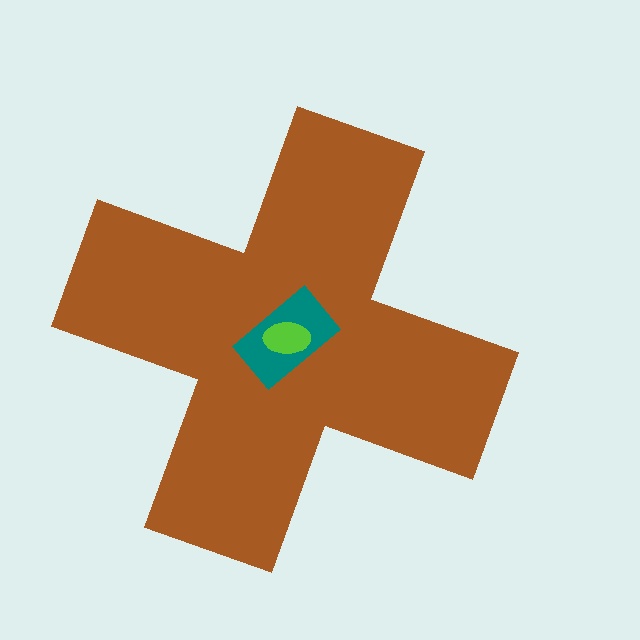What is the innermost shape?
The lime ellipse.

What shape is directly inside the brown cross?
The teal rectangle.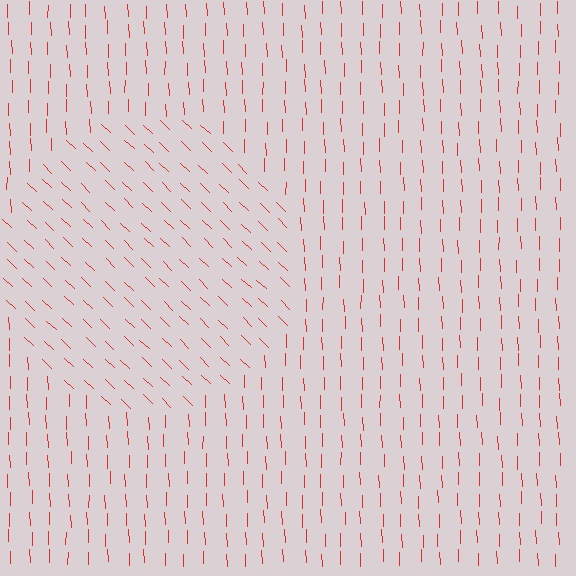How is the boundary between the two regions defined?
The boundary is defined purely by a change in line orientation (approximately 45 degrees difference). All lines are the same color and thickness.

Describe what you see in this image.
The image is filled with small red line segments. A circle region in the image has lines oriented differently from the surrounding lines, creating a visible texture boundary.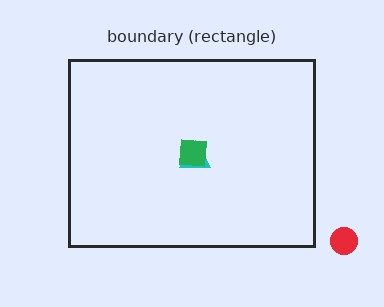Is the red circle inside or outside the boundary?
Outside.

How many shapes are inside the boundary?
2 inside, 1 outside.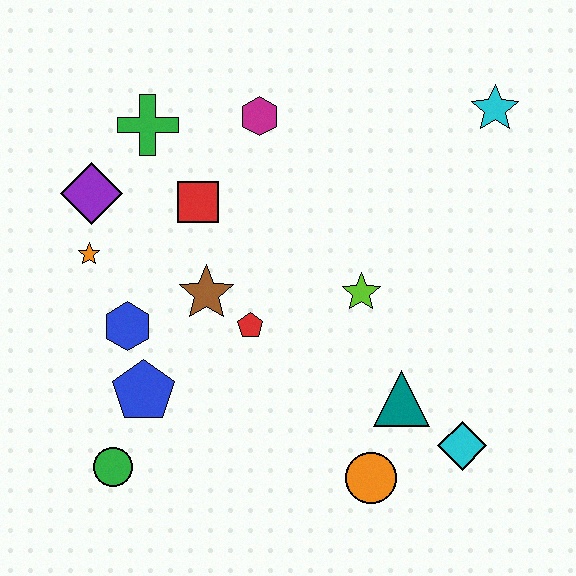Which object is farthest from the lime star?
The green circle is farthest from the lime star.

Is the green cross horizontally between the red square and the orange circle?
No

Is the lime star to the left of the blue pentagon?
No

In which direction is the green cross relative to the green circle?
The green cross is above the green circle.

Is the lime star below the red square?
Yes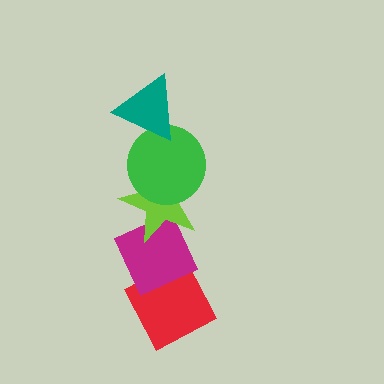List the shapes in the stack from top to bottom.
From top to bottom: the teal triangle, the green circle, the lime star, the magenta diamond, the red diamond.